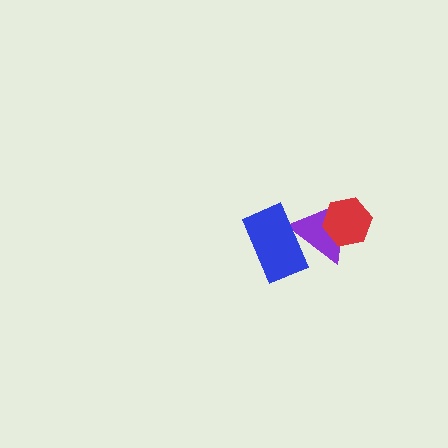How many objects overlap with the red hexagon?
1 object overlaps with the red hexagon.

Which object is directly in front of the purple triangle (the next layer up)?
The red hexagon is directly in front of the purple triangle.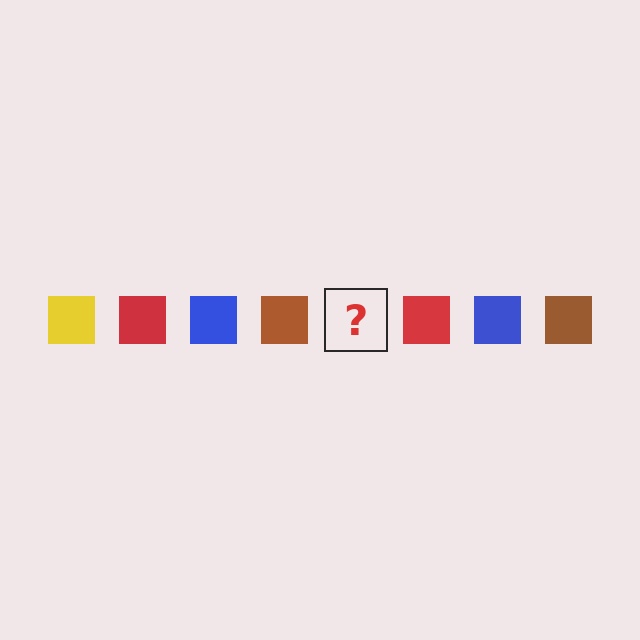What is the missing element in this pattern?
The missing element is a yellow square.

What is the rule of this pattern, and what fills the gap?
The rule is that the pattern cycles through yellow, red, blue, brown squares. The gap should be filled with a yellow square.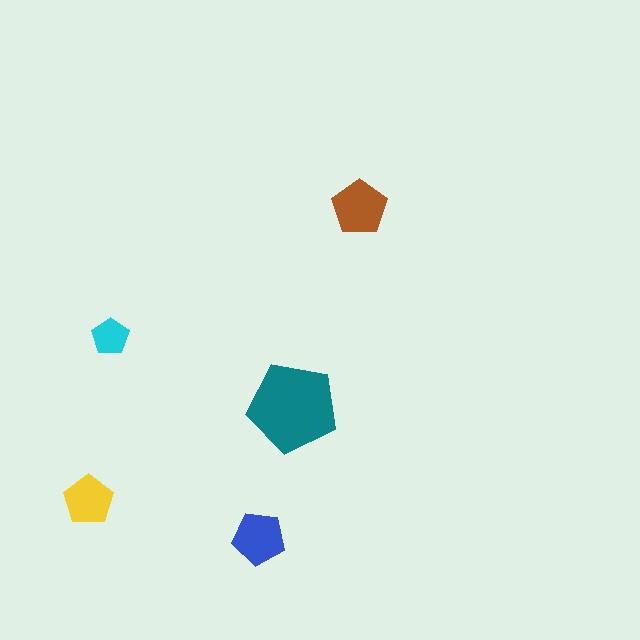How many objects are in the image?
There are 5 objects in the image.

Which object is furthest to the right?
The brown pentagon is rightmost.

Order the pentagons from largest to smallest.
the teal one, the brown one, the blue one, the yellow one, the cyan one.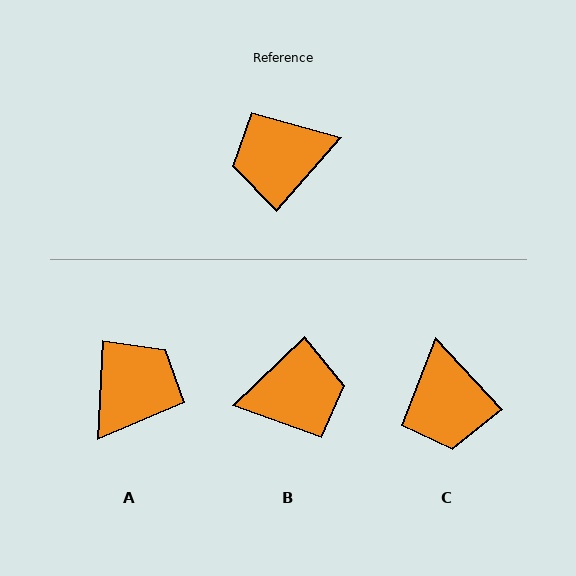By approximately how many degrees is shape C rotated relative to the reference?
Approximately 85 degrees counter-clockwise.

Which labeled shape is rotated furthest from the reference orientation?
B, about 176 degrees away.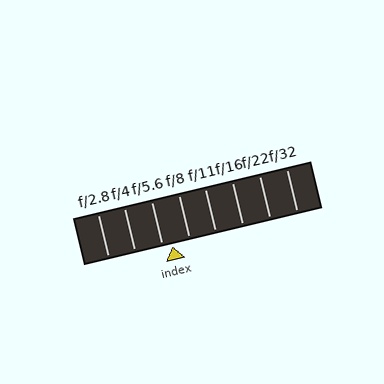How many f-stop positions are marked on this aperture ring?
There are 8 f-stop positions marked.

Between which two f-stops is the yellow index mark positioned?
The index mark is between f/5.6 and f/8.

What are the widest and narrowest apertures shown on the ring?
The widest aperture shown is f/2.8 and the narrowest is f/32.